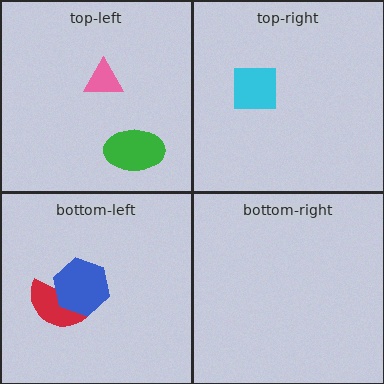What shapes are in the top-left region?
The green ellipse, the pink triangle.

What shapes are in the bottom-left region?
The red semicircle, the blue hexagon.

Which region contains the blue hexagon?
The bottom-left region.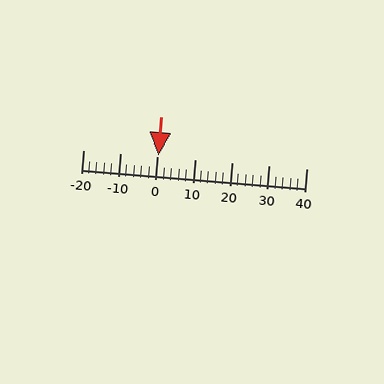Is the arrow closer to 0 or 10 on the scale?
The arrow is closer to 0.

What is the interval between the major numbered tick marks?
The major tick marks are spaced 10 units apart.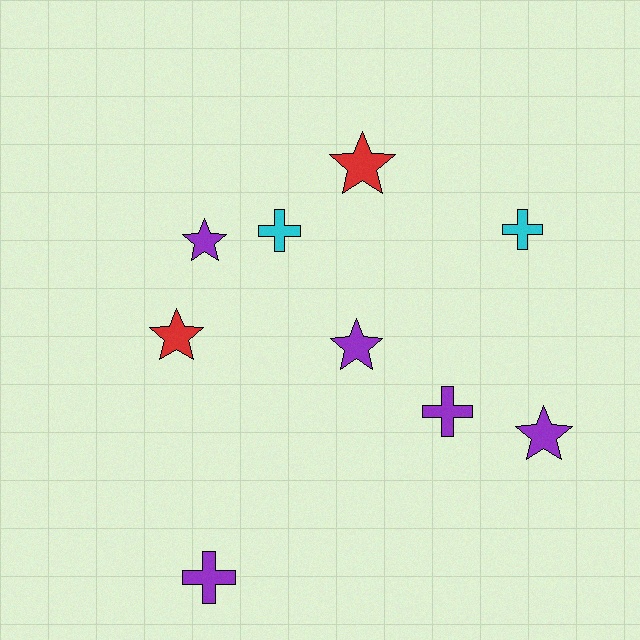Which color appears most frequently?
Purple, with 5 objects.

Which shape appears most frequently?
Star, with 5 objects.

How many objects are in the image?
There are 9 objects.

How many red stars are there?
There are 2 red stars.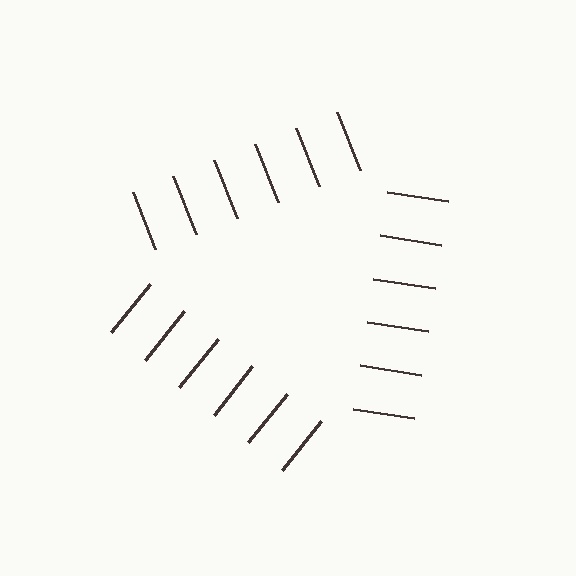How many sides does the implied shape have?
3 sides — the line-ends trace a triangle.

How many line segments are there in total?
18 — 6 along each of the 3 edges.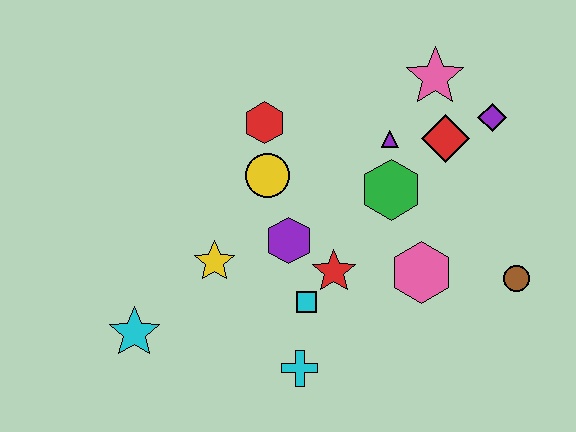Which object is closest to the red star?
The cyan square is closest to the red star.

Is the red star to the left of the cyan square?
No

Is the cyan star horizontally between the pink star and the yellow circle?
No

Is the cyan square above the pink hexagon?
No